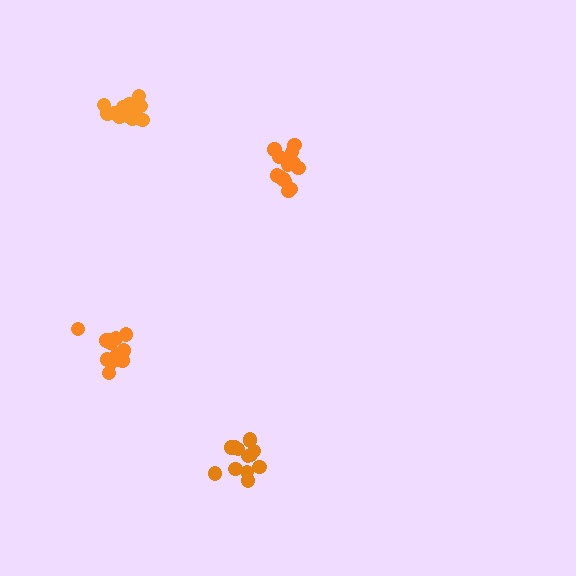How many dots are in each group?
Group 1: 14 dots, Group 2: 13 dots, Group 3: 13 dots, Group 4: 15 dots (55 total).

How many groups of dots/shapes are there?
There are 4 groups.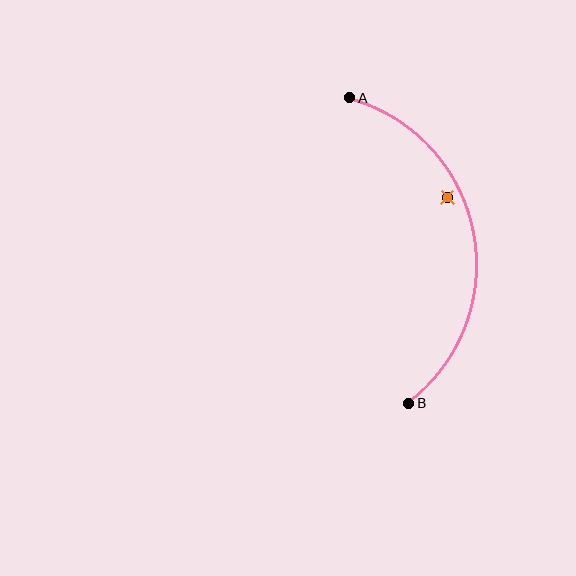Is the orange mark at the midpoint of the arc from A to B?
No — the orange mark does not lie on the arc at all. It sits slightly inside the curve.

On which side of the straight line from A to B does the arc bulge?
The arc bulges to the right of the straight line connecting A and B.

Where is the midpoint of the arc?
The arc midpoint is the point on the curve farthest from the straight line joining A and B. It sits to the right of that line.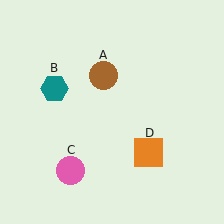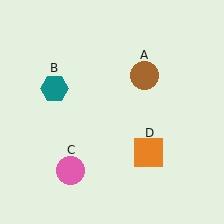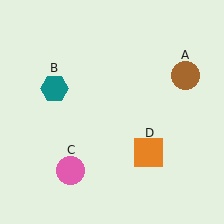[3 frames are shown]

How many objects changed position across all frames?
1 object changed position: brown circle (object A).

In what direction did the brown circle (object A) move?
The brown circle (object A) moved right.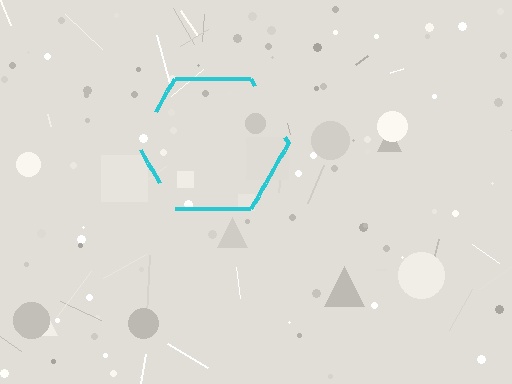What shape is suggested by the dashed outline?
The dashed outline suggests a hexagon.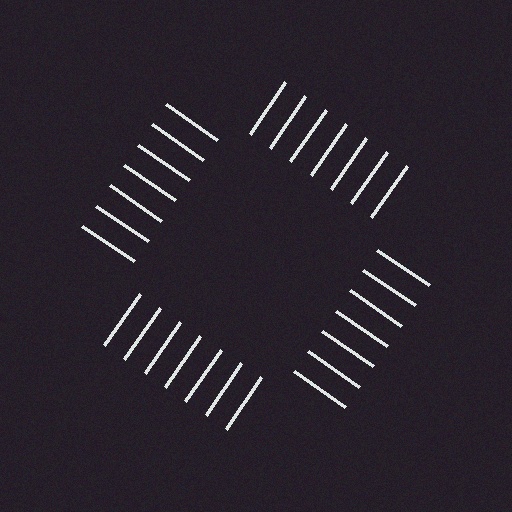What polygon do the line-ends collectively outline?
An illusory square — the line segments terminate on its edges but no continuous stroke is drawn.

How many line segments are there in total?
28 — 7 along each of the 4 edges.